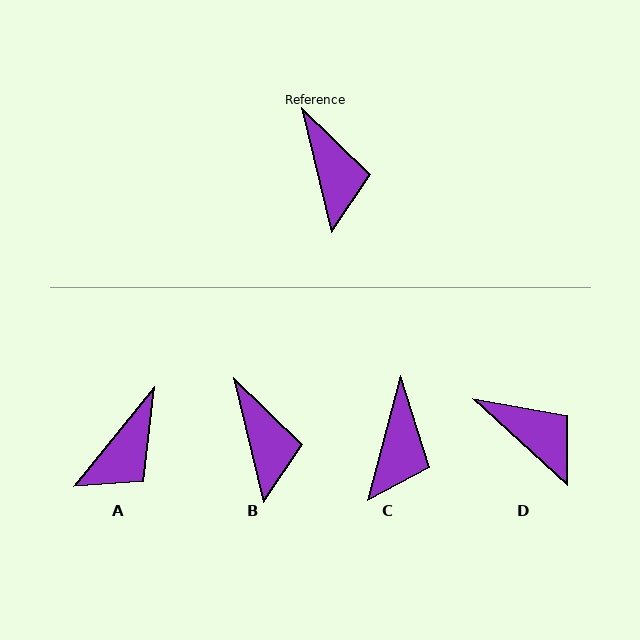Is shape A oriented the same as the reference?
No, it is off by about 52 degrees.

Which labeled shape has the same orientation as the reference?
B.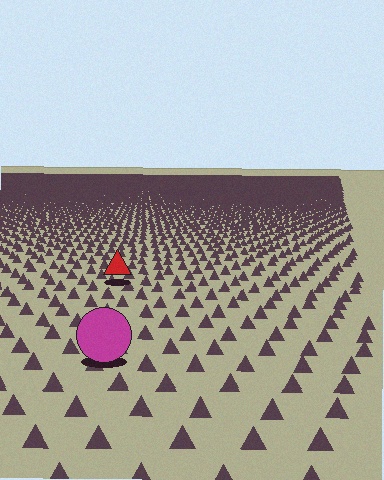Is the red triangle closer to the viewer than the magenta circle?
No. The magenta circle is closer — you can tell from the texture gradient: the ground texture is coarser near it.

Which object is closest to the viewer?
The magenta circle is closest. The texture marks near it are larger and more spread out.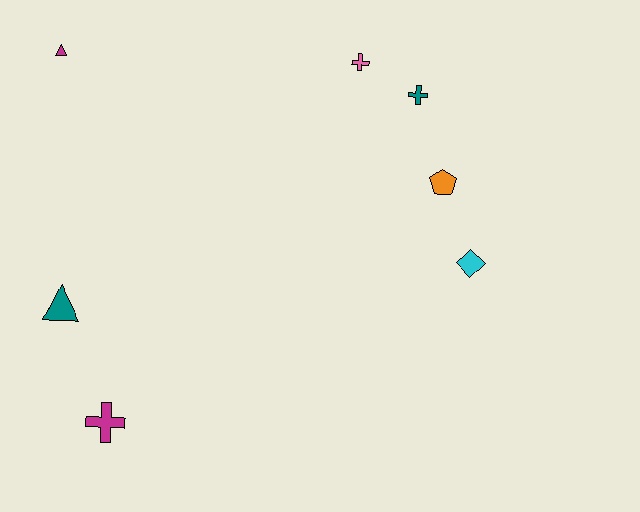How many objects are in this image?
There are 7 objects.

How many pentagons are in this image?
There is 1 pentagon.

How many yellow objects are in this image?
There are no yellow objects.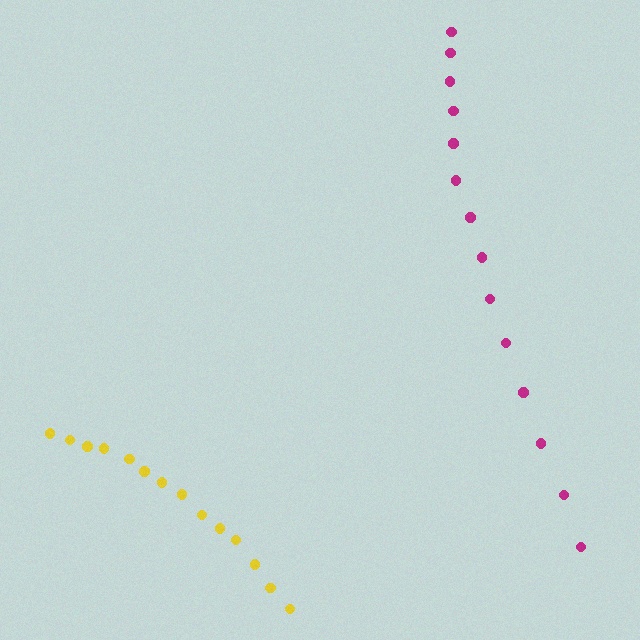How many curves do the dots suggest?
There are 2 distinct paths.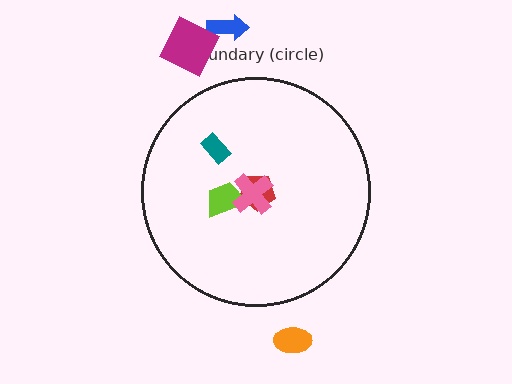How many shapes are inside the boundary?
4 inside, 3 outside.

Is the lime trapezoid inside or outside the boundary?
Inside.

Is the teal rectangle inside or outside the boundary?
Inside.